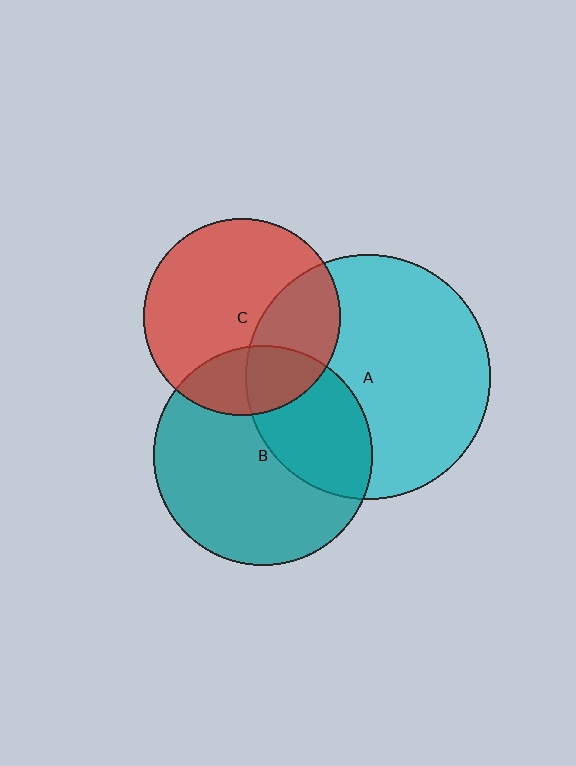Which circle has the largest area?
Circle A (cyan).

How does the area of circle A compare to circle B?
Approximately 1.2 times.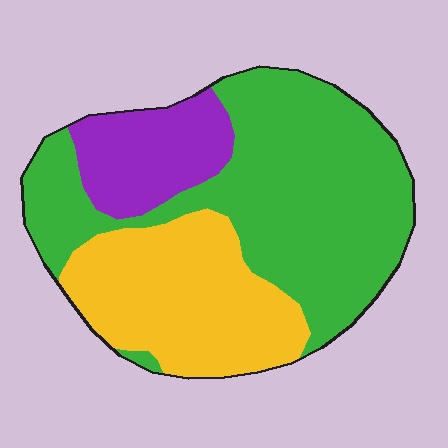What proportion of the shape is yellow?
Yellow covers about 30% of the shape.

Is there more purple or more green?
Green.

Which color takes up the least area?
Purple, at roughly 15%.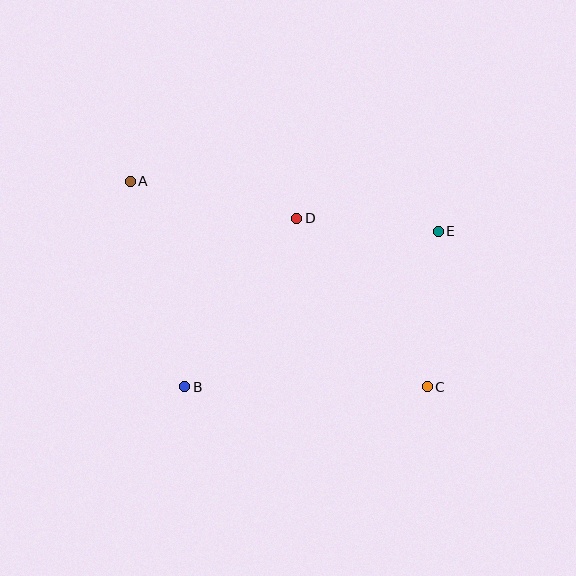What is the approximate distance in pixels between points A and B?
The distance between A and B is approximately 213 pixels.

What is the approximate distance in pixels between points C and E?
The distance between C and E is approximately 156 pixels.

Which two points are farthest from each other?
Points A and C are farthest from each other.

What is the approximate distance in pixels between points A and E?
The distance between A and E is approximately 312 pixels.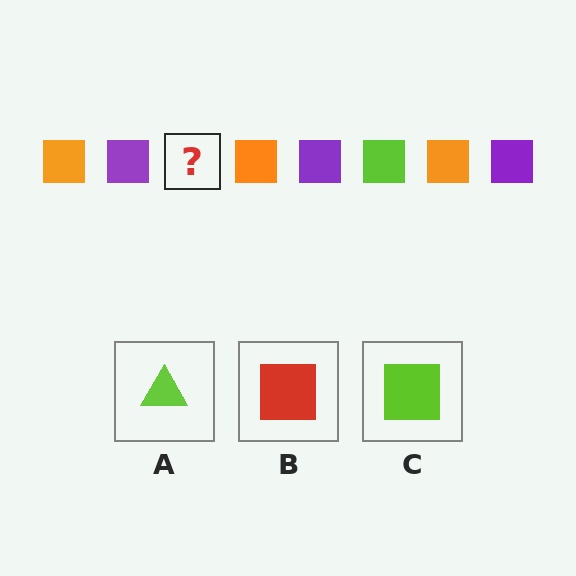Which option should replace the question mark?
Option C.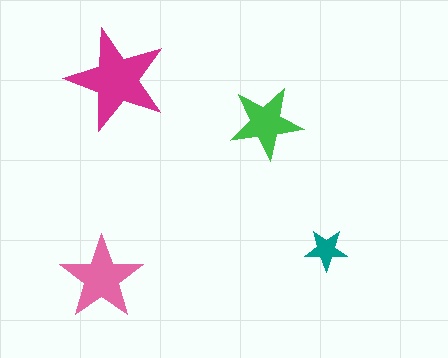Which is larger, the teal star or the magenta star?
The magenta one.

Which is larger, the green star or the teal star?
The green one.